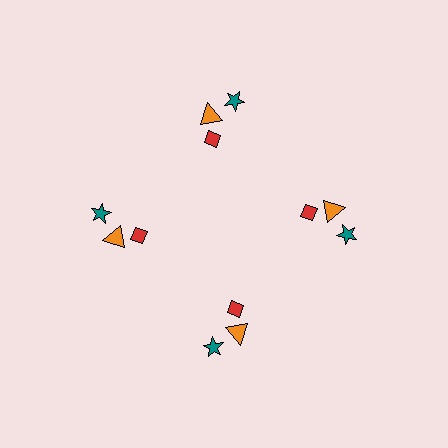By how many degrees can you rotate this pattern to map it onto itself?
The pattern maps onto itself every 90 degrees of rotation.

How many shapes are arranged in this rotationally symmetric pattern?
There are 12 shapes, arranged in 4 groups of 3.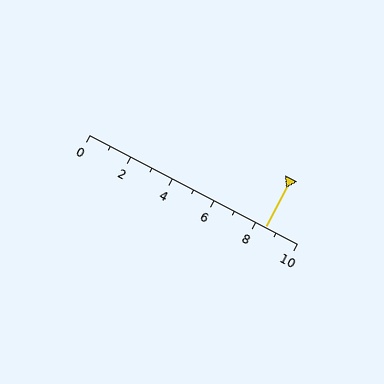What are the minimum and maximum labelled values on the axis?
The axis runs from 0 to 10.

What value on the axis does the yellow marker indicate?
The marker indicates approximately 8.5.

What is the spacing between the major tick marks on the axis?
The major ticks are spaced 2 apart.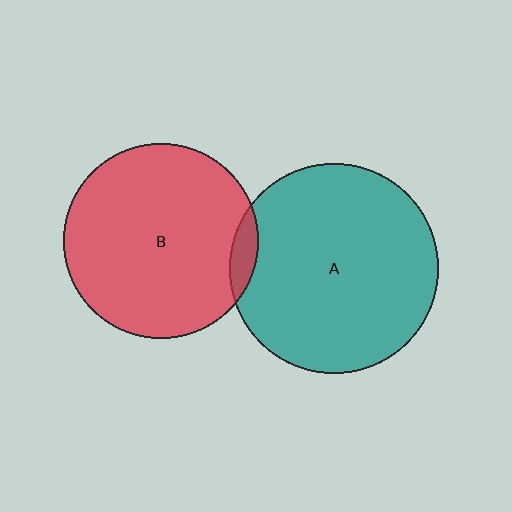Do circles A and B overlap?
Yes.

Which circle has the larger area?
Circle A (teal).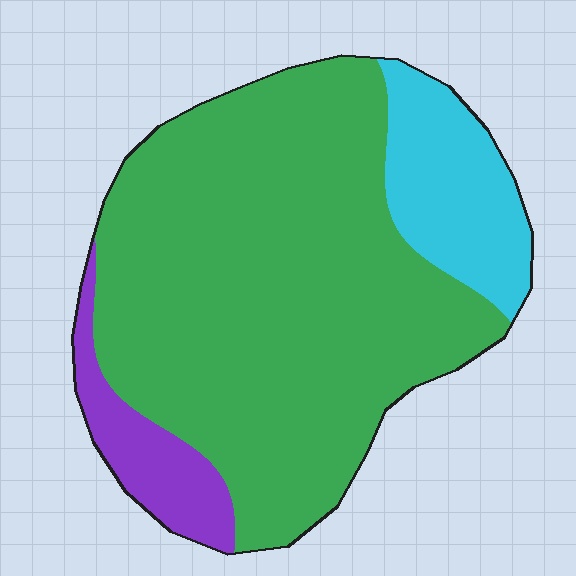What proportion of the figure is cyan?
Cyan takes up about one sixth (1/6) of the figure.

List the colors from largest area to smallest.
From largest to smallest: green, cyan, purple.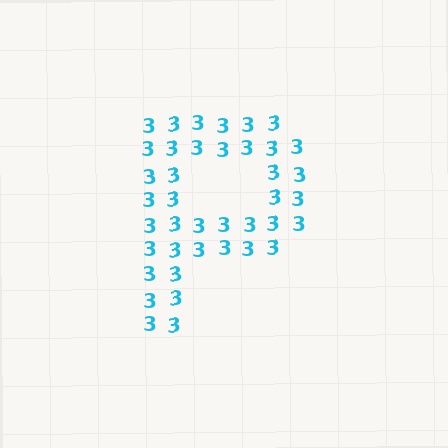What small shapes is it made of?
It is made of small digit 3's.